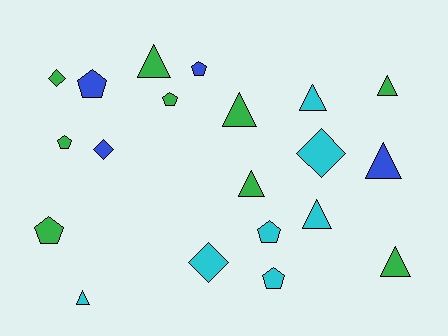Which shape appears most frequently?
Triangle, with 9 objects.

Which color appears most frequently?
Green, with 9 objects.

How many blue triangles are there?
There is 1 blue triangle.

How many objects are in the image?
There are 20 objects.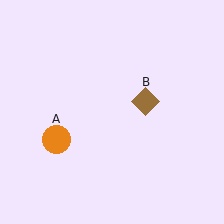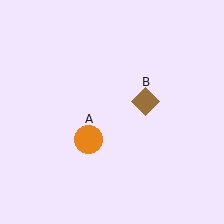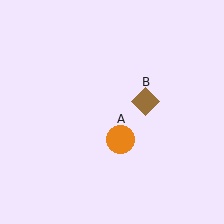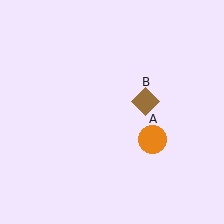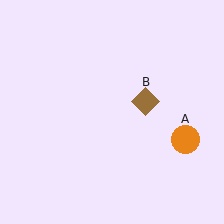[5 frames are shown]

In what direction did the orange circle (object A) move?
The orange circle (object A) moved right.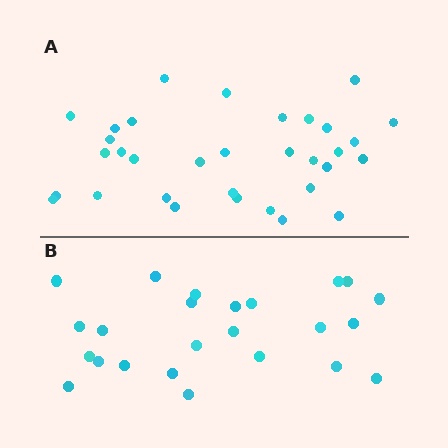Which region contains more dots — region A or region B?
Region A (the top region) has more dots.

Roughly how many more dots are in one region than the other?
Region A has roughly 8 or so more dots than region B.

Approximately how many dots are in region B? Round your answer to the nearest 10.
About 20 dots. (The exact count is 24, which rounds to 20.)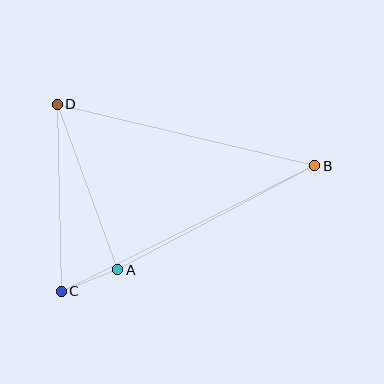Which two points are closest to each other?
Points A and C are closest to each other.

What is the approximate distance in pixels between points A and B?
The distance between A and B is approximately 223 pixels.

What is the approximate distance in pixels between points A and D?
The distance between A and D is approximately 176 pixels.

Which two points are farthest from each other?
Points B and C are farthest from each other.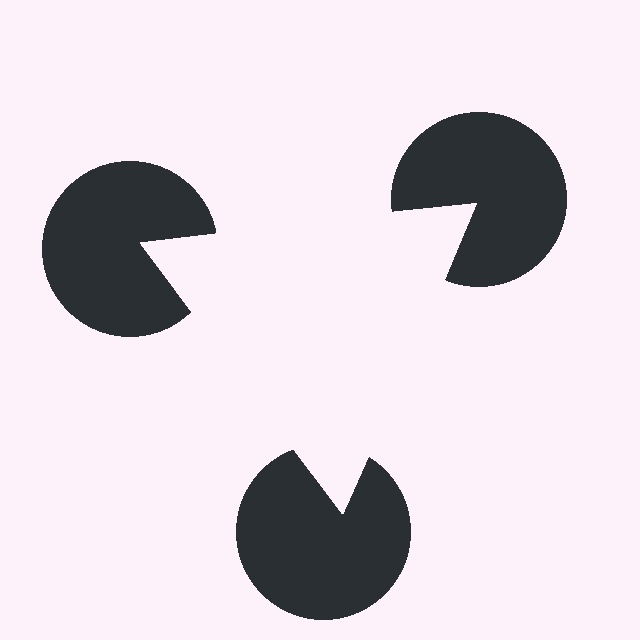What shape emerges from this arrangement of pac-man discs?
An illusory triangle — its edges are inferred from the aligned wedge cuts in the pac-man discs, not physically drawn.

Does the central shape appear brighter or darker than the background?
It typically appears slightly brighter than the background, even though no actual brightness change is drawn.